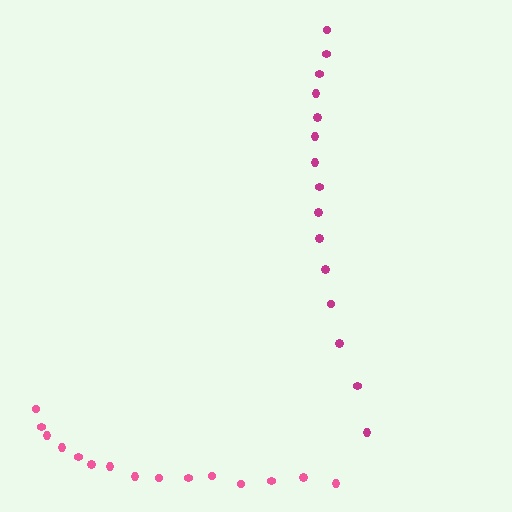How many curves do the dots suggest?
There are 2 distinct paths.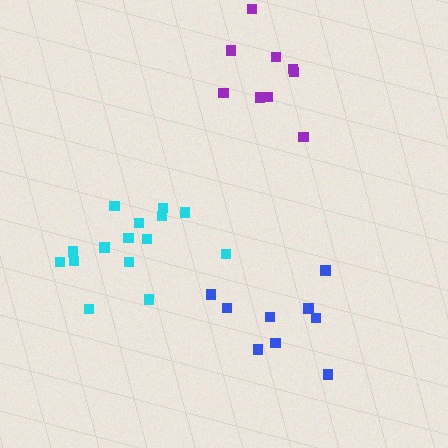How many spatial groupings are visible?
There are 3 spatial groupings.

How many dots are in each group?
Group 1: 9 dots, Group 2: 15 dots, Group 3: 9 dots (33 total).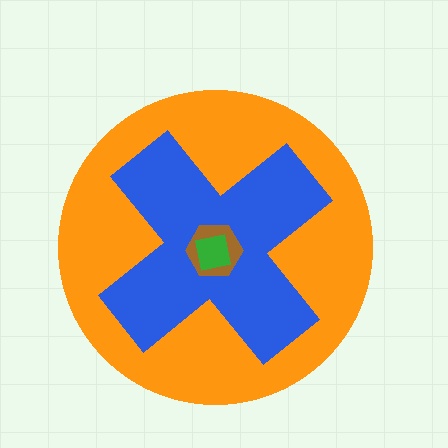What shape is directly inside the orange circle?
The blue cross.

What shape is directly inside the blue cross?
The brown hexagon.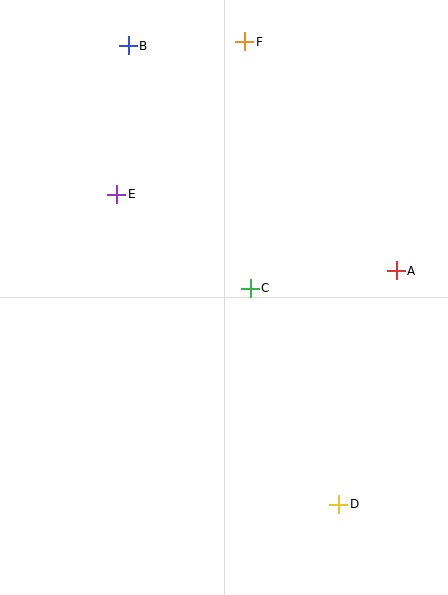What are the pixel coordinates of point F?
Point F is at (245, 42).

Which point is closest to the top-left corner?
Point B is closest to the top-left corner.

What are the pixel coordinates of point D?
Point D is at (339, 504).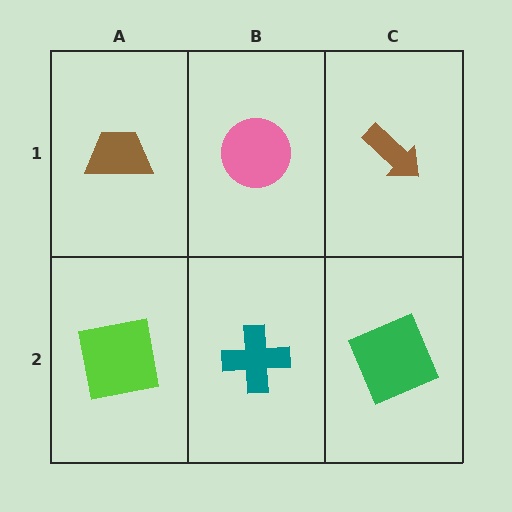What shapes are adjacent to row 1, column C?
A green square (row 2, column C), a pink circle (row 1, column B).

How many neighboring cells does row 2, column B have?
3.